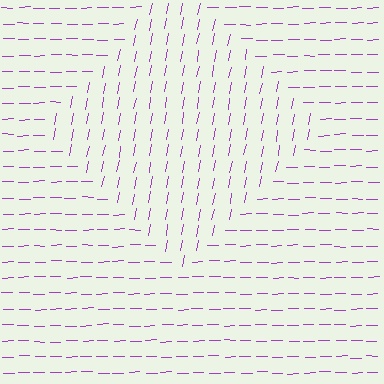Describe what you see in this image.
The image is filled with small purple line segments. A diamond region in the image has lines oriented differently from the surrounding lines, creating a visible texture boundary.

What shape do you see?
I see a diamond.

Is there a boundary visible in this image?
Yes, there is a texture boundary formed by a change in line orientation.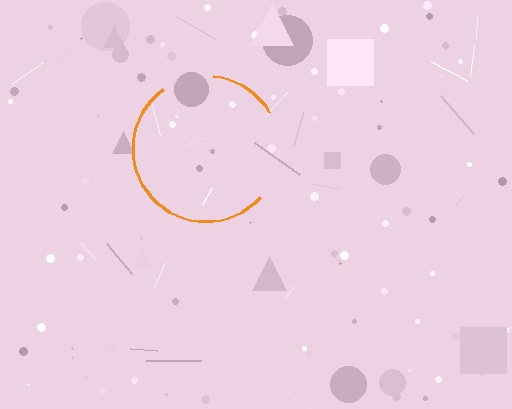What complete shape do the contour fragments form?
The contour fragments form a circle.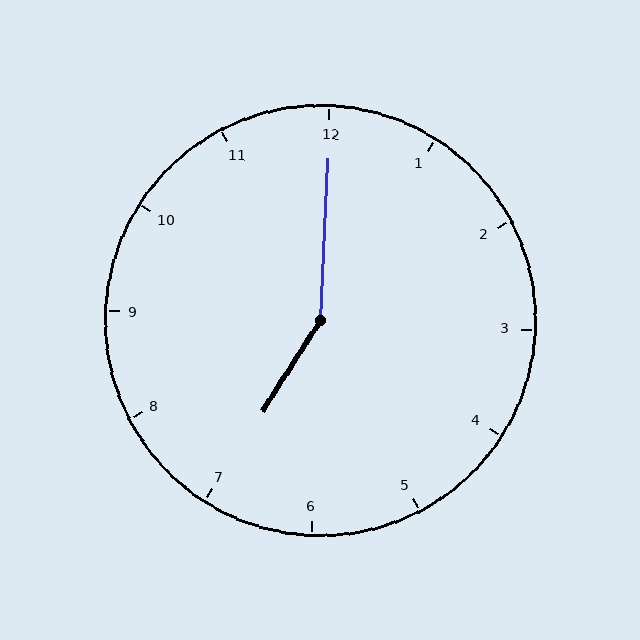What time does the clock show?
7:00.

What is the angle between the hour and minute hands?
Approximately 150 degrees.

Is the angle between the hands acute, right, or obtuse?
It is obtuse.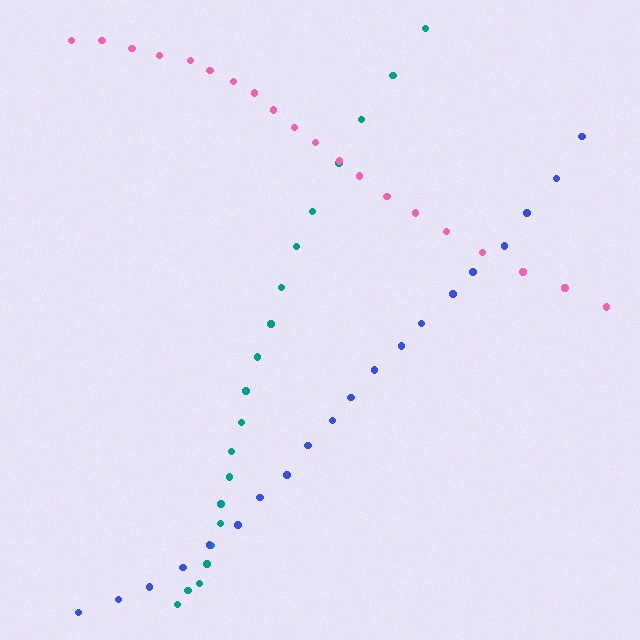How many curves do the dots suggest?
There are 3 distinct paths.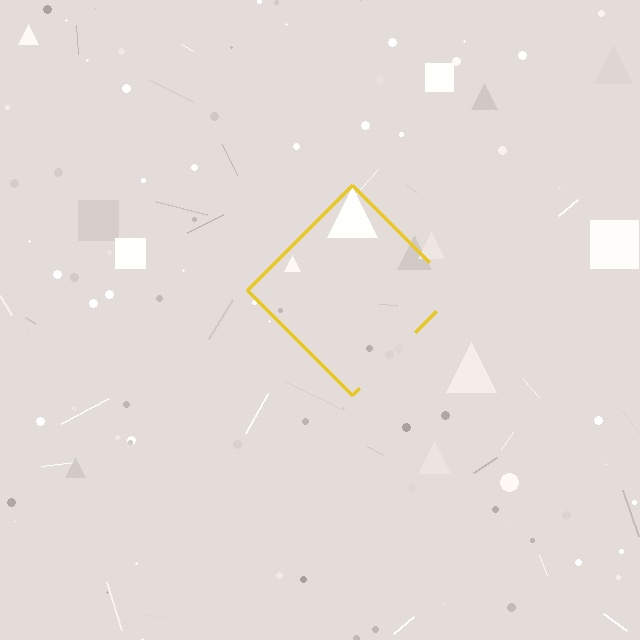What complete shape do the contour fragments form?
The contour fragments form a diamond.